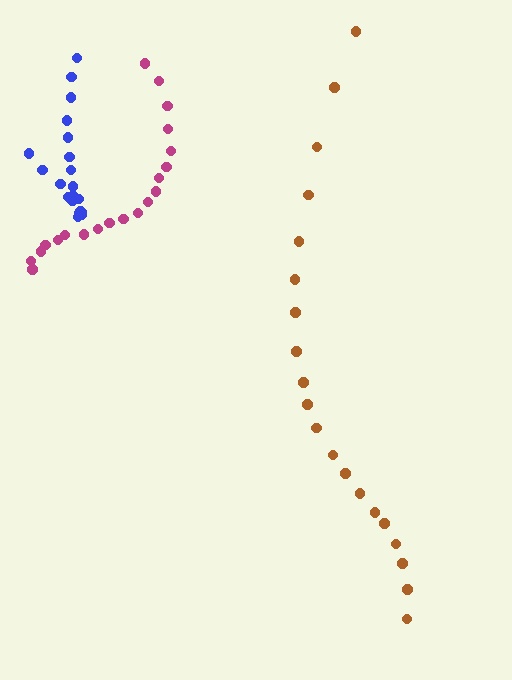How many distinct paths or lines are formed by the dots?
There are 3 distinct paths.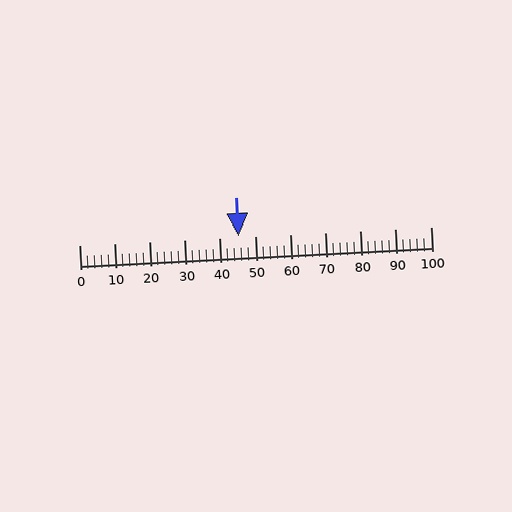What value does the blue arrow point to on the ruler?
The blue arrow points to approximately 45.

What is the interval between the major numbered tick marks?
The major tick marks are spaced 10 units apart.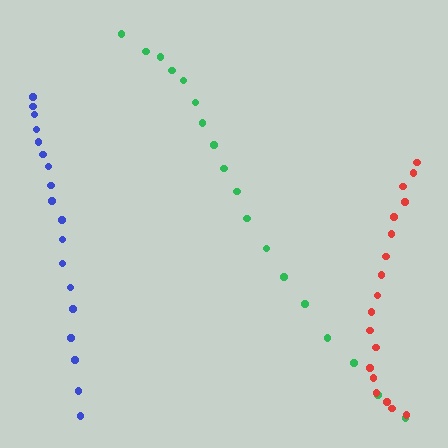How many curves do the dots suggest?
There are 3 distinct paths.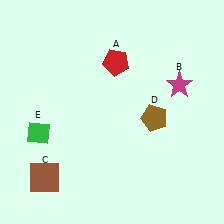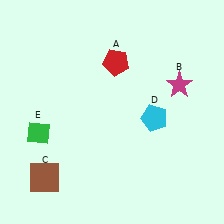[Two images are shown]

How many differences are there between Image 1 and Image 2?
There is 1 difference between the two images.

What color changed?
The pentagon (D) changed from brown in Image 1 to cyan in Image 2.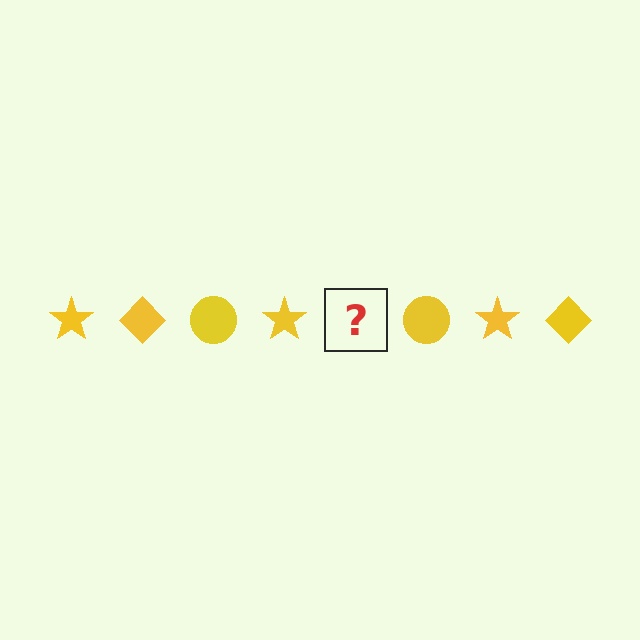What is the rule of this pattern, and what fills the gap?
The rule is that the pattern cycles through star, diamond, circle shapes in yellow. The gap should be filled with a yellow diamond.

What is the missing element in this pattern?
The missing element is a yellow diamond.